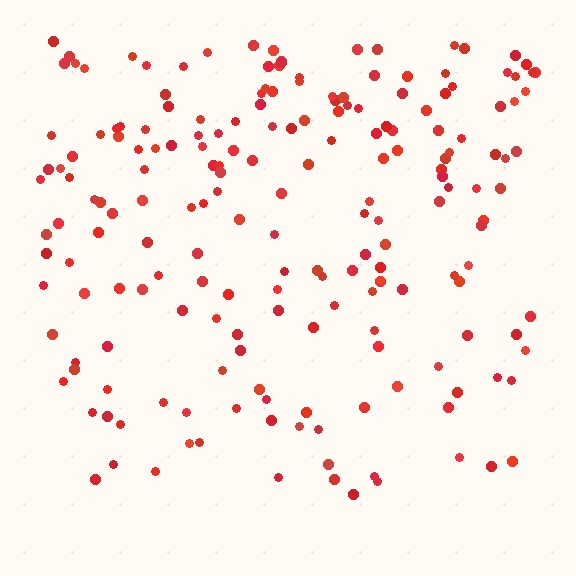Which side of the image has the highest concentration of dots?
The top.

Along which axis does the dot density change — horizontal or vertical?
Vertical.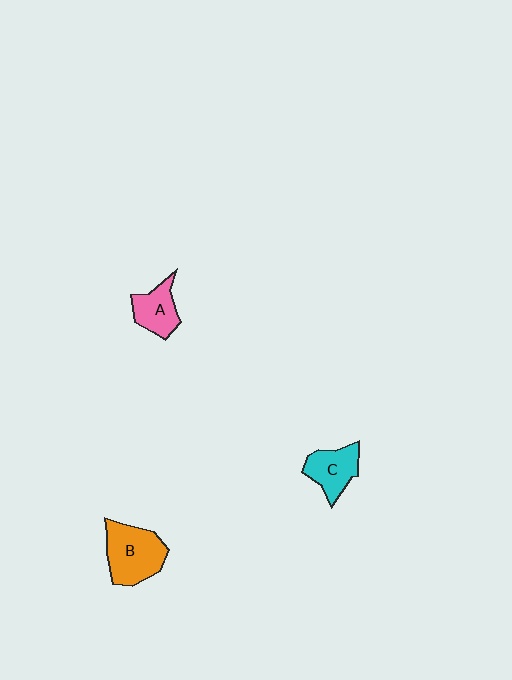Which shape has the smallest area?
Shape A (pink).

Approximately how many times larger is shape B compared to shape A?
Approximately 1.6 times.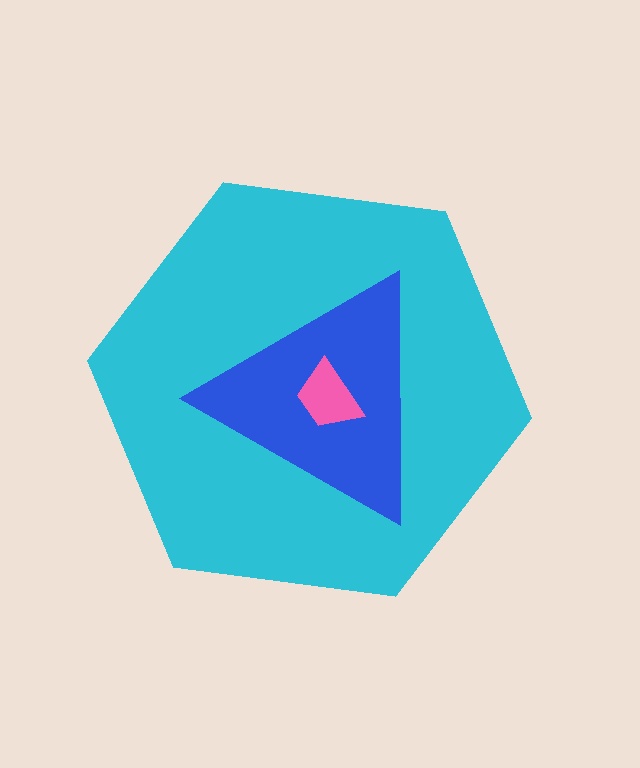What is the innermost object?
The pink trapezoid.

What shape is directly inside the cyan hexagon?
The blue triangle.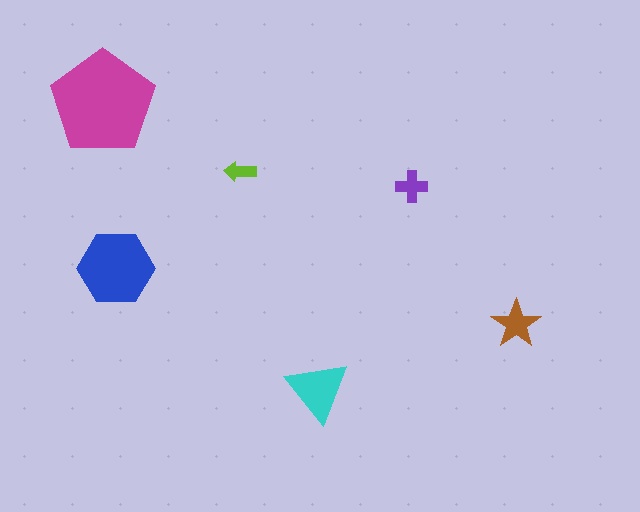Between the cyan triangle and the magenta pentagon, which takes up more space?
The magenta pentagon.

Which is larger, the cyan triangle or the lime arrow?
The cyan triangle.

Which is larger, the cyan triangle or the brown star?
The cyan triangle.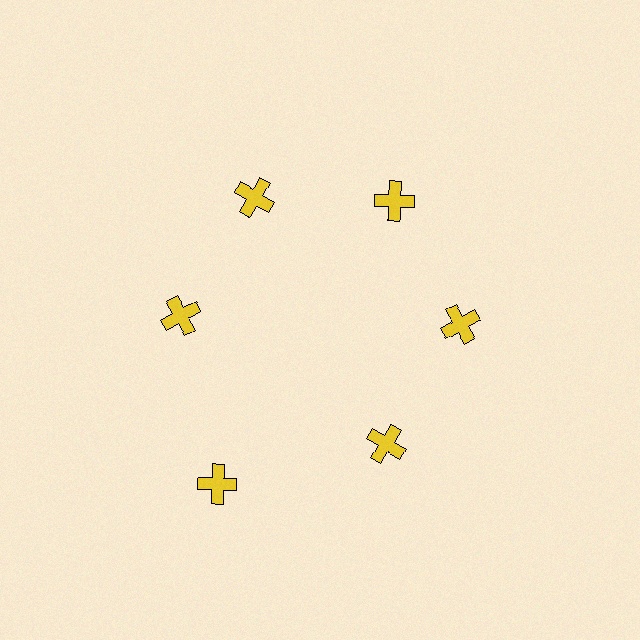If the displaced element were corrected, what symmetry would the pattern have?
It would have 6-fold rotational symmetry — the pattern would map onto itself every 60 degrees.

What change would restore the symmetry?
The symmetry would be restored by moving it inward, back onto the ring so that all 6 crosses sit at equal angles and equal distance from the center.